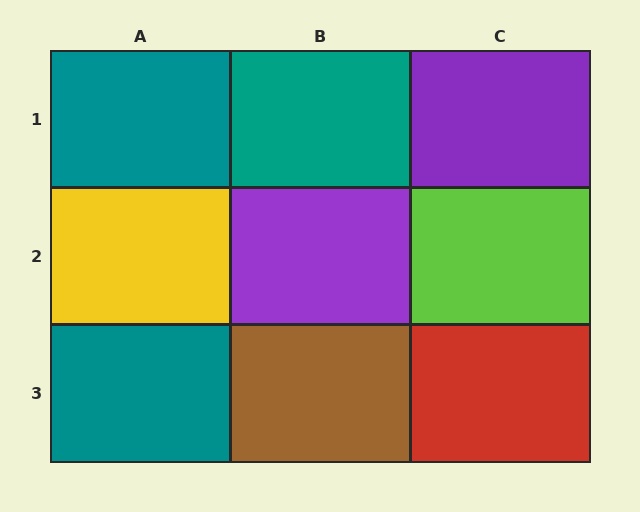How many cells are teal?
3 cells are teal.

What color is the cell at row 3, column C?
Red.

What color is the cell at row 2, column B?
Purple.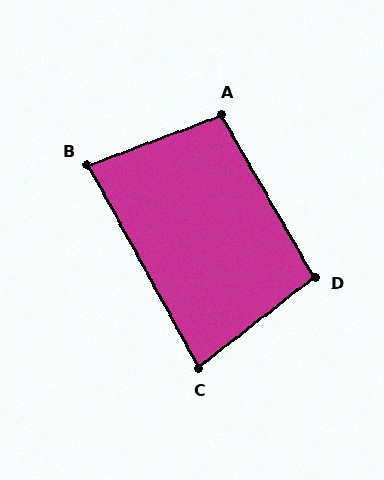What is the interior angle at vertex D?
Approximately 98 degrees (obtuse).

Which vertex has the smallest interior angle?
C, at approximately 81 degrees.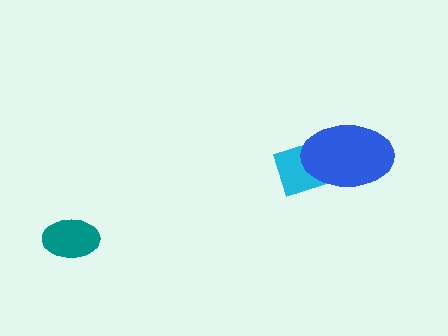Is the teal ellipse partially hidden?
No, no other shape covers it.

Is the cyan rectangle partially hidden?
Yes, it is partially covered by another shape.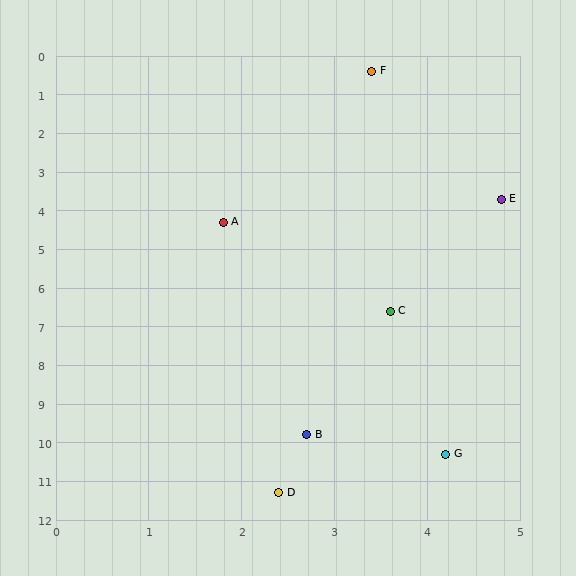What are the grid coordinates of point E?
Point E is at approximately (4.8, 3.7).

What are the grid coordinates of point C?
Point C is at approximately (3.6, 6.6).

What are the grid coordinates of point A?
Point A is at approximately (1.8, 4.3).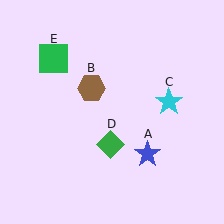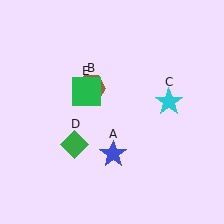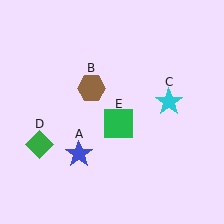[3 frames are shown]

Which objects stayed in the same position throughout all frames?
Brown hexagon (object B) and cyan star (object C) remained stationary.